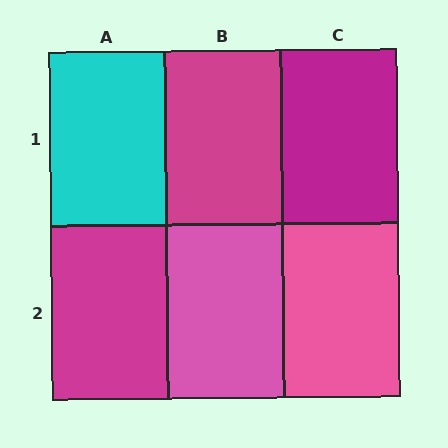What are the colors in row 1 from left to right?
Cyan, magenta, magenta.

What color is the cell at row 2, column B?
Pink.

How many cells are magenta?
3 cells are magenta.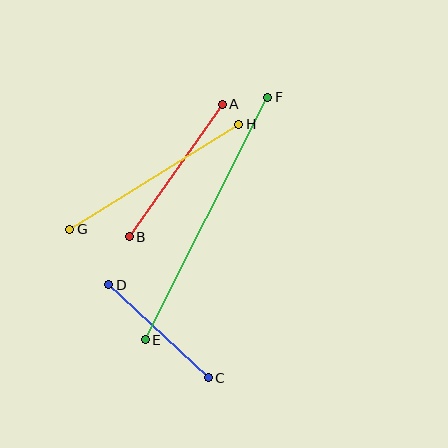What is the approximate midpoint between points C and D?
The midpoint is at approximately (158, 331) pixels.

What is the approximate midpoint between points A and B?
The midpoint is at approximately (176, 170) pixels.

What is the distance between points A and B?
The distance is approximately 162 pixels.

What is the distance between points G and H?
The distance is approximately 199 pixels.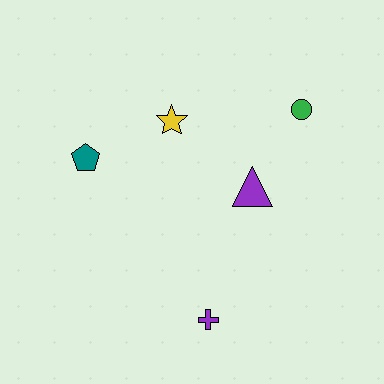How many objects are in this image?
There are 5 objects.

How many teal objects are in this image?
There is 1 teal object.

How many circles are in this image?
There is 1 circle.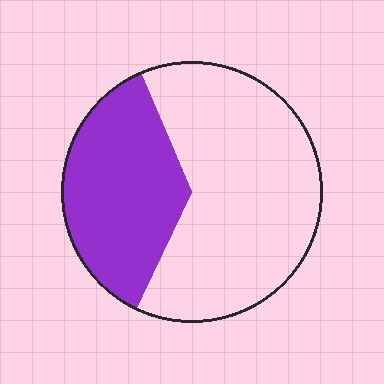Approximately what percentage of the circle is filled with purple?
Approximately 35%.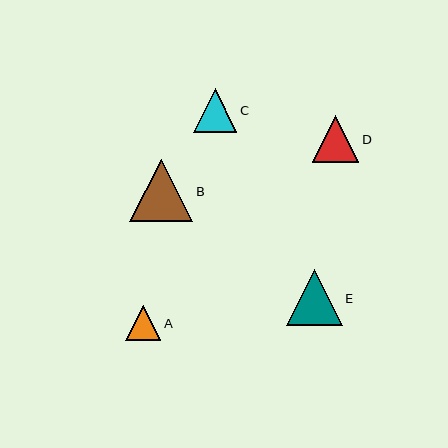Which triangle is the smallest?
Triangle A is the smallest with a size of approximately 35 pixels.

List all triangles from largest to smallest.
From largest to smallest: B, E, D, C, A.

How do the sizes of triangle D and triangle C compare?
Triangle D and triangle C are approximately the same size.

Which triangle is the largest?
Triangle B is the largest with a size of approximately 63 pixels.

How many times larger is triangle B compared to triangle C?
Triangle B is approximately 1.4 times the size of triangle C.